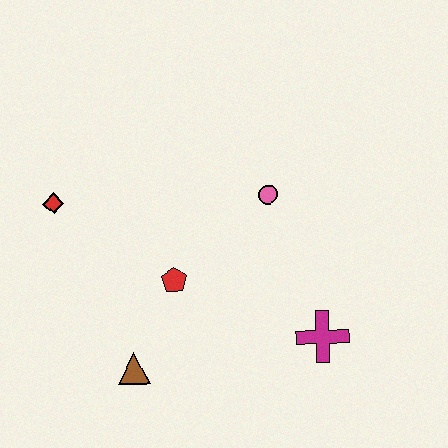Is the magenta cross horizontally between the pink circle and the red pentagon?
No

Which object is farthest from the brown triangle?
The pink circle is farthest from the brown triangle.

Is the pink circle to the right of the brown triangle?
Yes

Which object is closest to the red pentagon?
The brown triangle is closest to the red pentagon.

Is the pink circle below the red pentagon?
No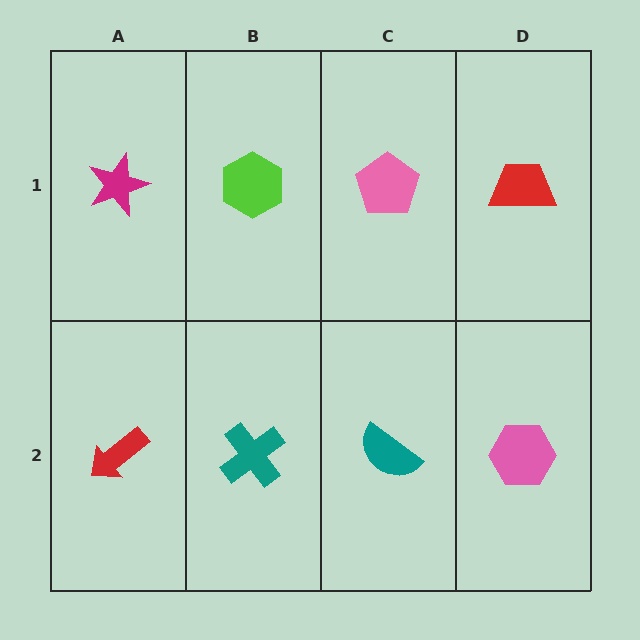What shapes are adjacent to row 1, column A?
A red arrow (row 2, column A), a lime hexagon (row 1, column B).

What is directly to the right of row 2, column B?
A teal semicircle.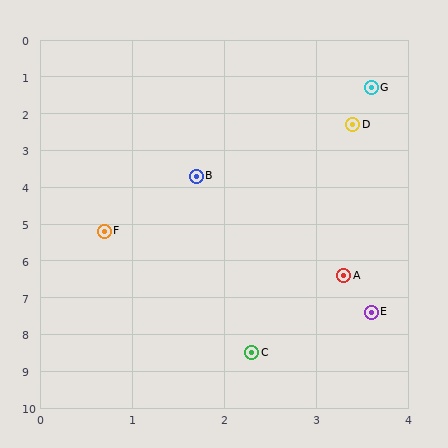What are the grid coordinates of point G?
Point G is at approximately (3.6, 1.3).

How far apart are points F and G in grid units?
Points F and G are about 4.9 grid units apart.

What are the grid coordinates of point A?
Point A is at approximately (3.3, 6.4).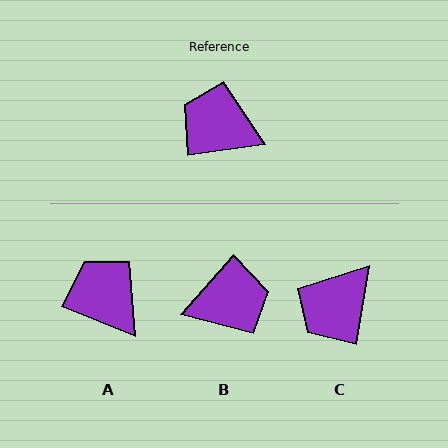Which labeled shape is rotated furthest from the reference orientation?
B, about 139 degrees away.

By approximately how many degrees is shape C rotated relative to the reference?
Approximately 73 degrees counter-clockwise.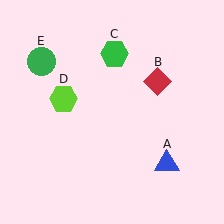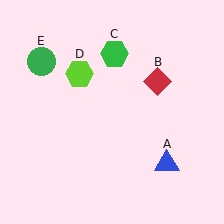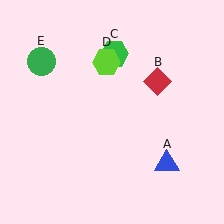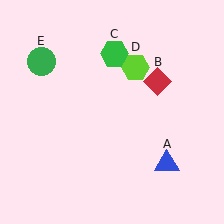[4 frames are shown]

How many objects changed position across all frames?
1 object changed position: lime hexagon (object D).